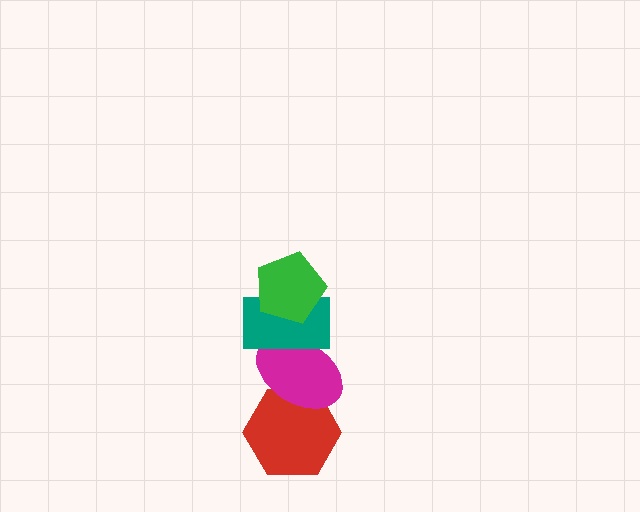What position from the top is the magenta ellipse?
The magenta ellipse is 3rd from the top.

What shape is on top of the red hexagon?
The magenta ellipse is on top of the red hexagon.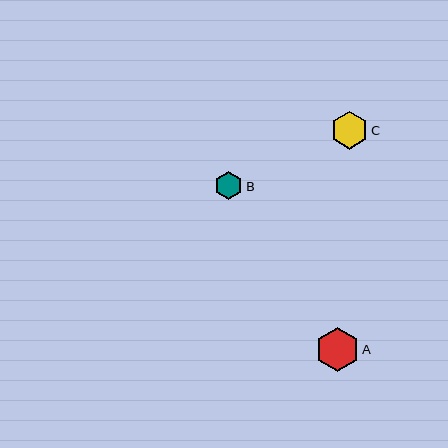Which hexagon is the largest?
Hexagon A is the largest with a size of approximately 44 pixels.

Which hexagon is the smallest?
Hexagon B is the smallest with a size of approximately 29 pixels.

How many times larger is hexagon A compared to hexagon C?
Hexagon A is approximately 1.2 times the size of hexagon C.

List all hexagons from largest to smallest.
From largest to smallest: A, C, B.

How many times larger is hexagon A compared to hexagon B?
Hexagon A is approximately 1.5 times the size of hexagon B.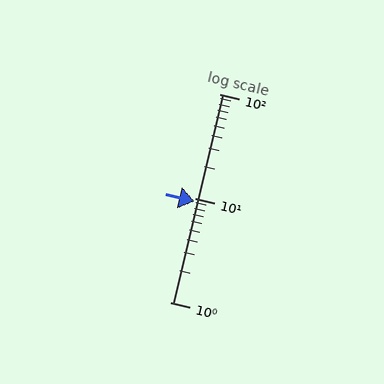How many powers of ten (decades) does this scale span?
The scale spans 2 decades, from 1 to 100.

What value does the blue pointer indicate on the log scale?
The pointer indicates approximately 9.3.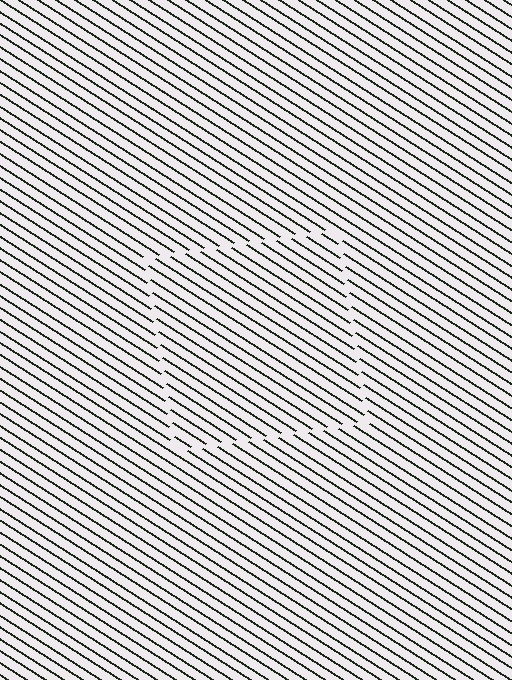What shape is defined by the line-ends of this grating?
An illusory square. The interior of the shape contains the same grating, shifted by half a period — the contour is defined by the phase discontinuity where line-ends from the inner and outer gratings abut.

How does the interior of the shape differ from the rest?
The interior of the shape contains the same grating, shifted by half a period — the contour is defined by the phase discontinuity where line-ends from the inner and outer gratings abut.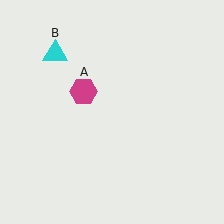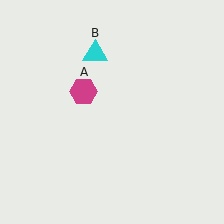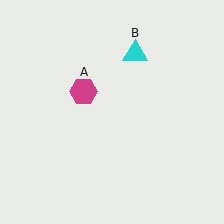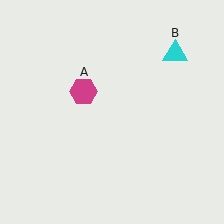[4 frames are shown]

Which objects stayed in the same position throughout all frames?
Magenta hexagon (object A) remained stationary.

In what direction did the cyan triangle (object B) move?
The cyan triangle (object B) moved right.